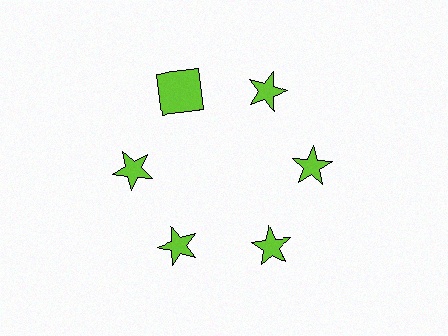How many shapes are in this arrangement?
There are 6 shapes arranged in a ring pattern.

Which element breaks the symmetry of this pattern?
The lime square at roughly the 11 o'clock position breaks the symmetry. All other shapes are lime stars.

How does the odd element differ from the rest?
It has a different shape: square instead of star.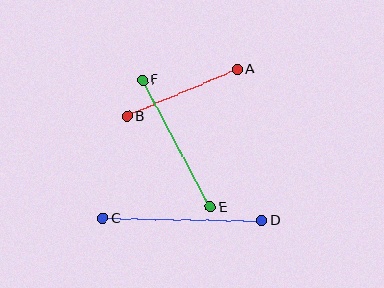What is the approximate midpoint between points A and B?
The midpoint is at approximately (182, 93) pixels.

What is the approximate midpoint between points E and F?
The midpoint is at approximately (176, 144) pixels.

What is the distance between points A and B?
The distance is approximately 120 pixels.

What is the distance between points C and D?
The distance is approximately 159 pixels.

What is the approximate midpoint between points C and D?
The midpoint is at approximately (182, 220) pixels.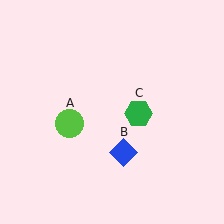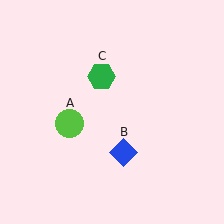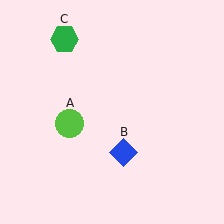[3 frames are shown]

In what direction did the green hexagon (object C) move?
The green hexagon (object C) moved up and to the left.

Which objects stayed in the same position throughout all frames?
Lime circle (object A) and blue diamond (object B) remained stationary.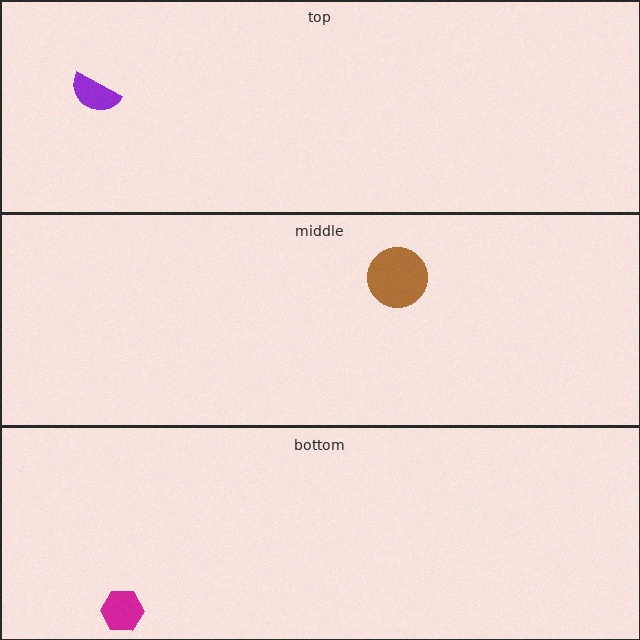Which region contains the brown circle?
The middle region.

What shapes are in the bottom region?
The magenta hexagon.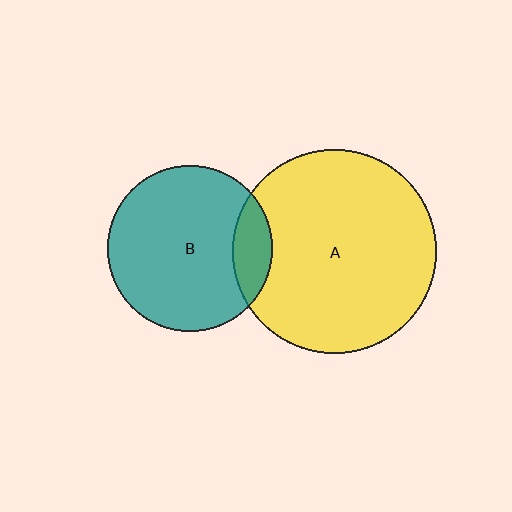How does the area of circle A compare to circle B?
Approximately 1.5 times.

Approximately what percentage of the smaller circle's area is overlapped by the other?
Approximately 15%.